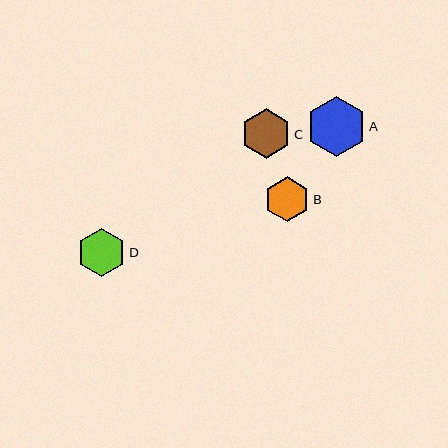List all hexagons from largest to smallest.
From largest to smallest: A, C, D, B.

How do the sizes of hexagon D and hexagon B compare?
Hexagon D and hexagon B are approximately the same size.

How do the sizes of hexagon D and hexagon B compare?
Hexagon D and hexagon B are approximately the same size.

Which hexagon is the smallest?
Hexagon B is the smallest with a size of approximately 45 pixels.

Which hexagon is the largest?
Hexagon A is the largest with a size of approximately 59 pixels.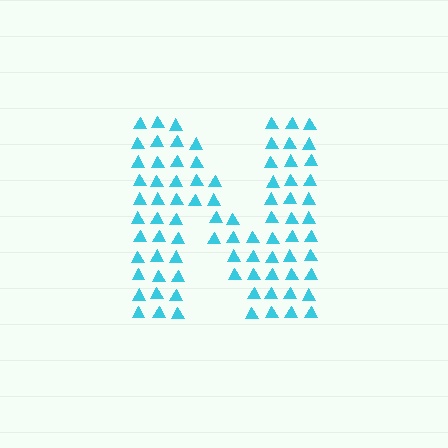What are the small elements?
The small elements are triangles.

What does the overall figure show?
The overall figure shows the letter N.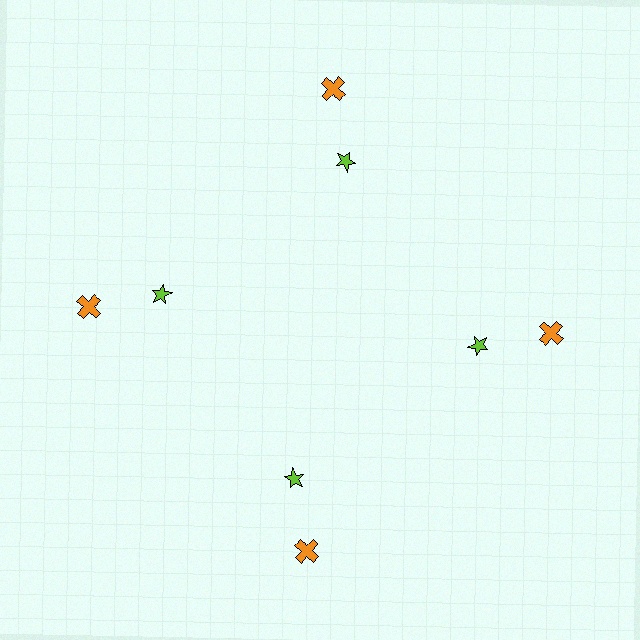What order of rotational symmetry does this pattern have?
This pattern has 4-fold rotational symmetry.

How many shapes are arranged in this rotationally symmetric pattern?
There are 8 shapes, arranged in 4 groups of 2.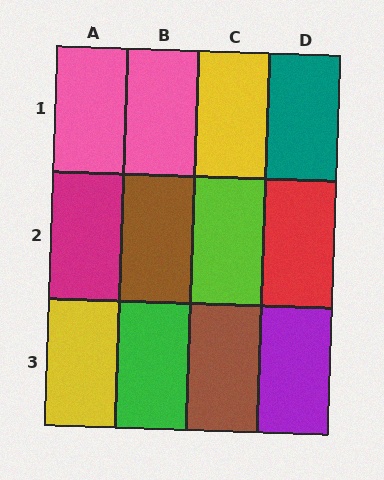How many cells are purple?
1 cell is purple.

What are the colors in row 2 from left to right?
Magenta, brown, lime, red.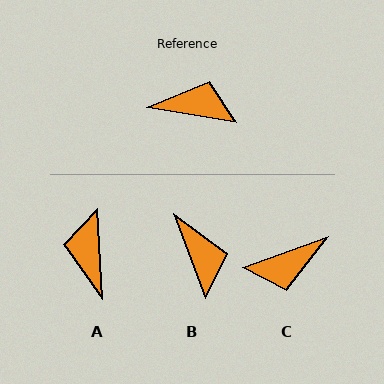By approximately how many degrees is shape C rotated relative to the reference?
Approximately 151 degrees clockwise.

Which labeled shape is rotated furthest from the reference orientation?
C, about 151 degrees away.